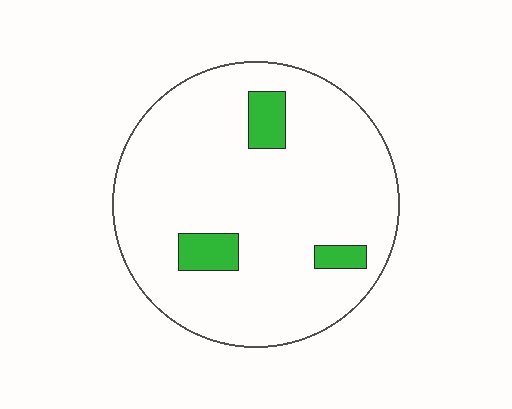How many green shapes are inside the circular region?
3.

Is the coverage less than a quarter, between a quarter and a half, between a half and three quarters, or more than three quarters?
Less than a quarter.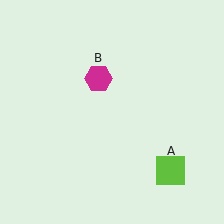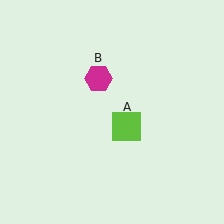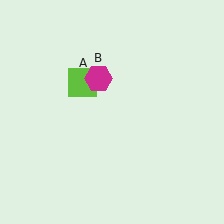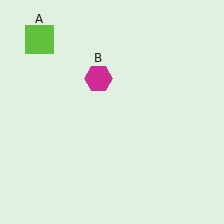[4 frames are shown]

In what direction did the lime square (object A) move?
The lime square (object A) moved up and to the left.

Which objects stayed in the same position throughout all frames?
Magenta hexagon (object B) remained stationary.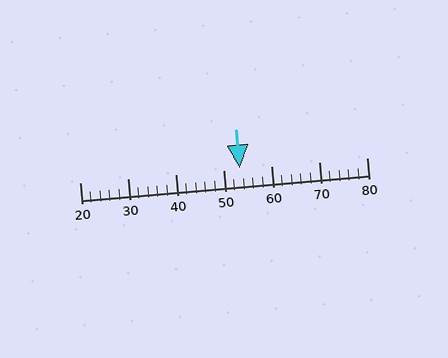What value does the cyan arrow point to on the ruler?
The cyan arrow points to approximately 54.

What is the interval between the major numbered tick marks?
The major tick marks are spaced 10 units apart.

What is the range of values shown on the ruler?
The ruler shows values from 20 to 80.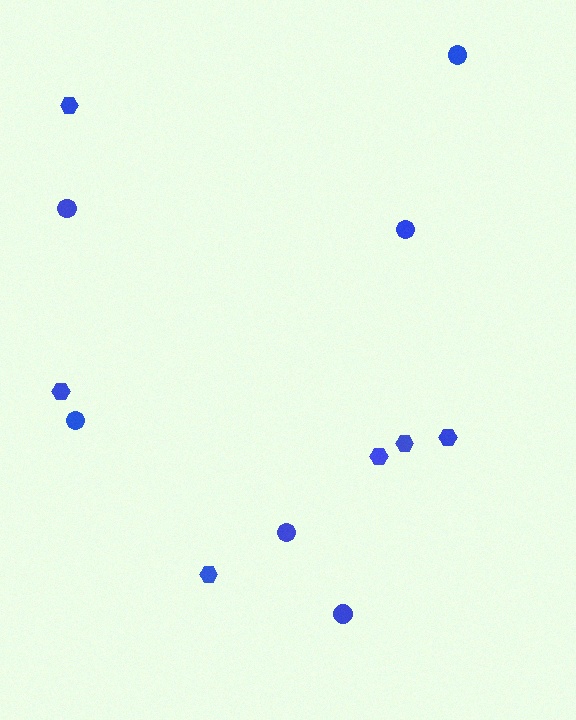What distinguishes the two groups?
There are 2 groups: one group of hexagons (6) and one group of circles (6).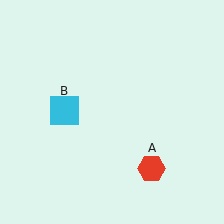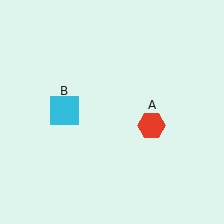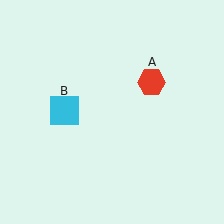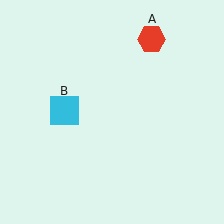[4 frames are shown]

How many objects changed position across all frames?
1 object changed position: red hexagon (object A).